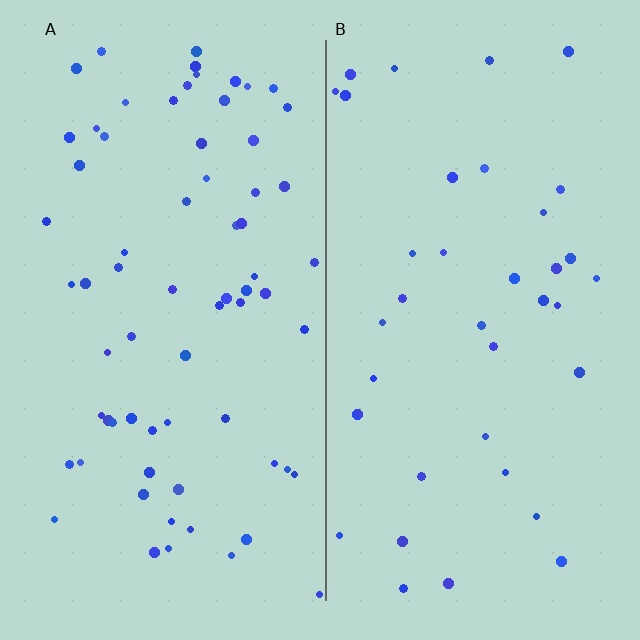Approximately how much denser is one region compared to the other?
Approximately 1.8× — region A over region B.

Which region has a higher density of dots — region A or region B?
A (the left).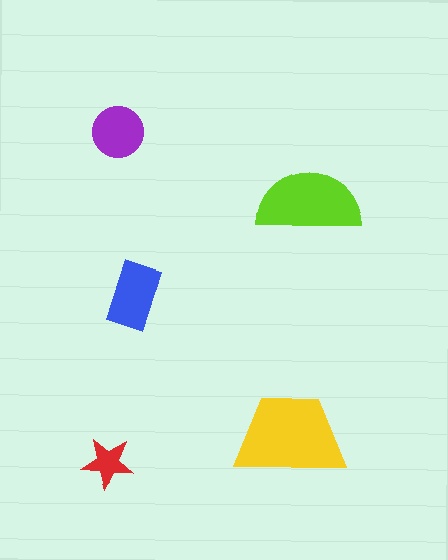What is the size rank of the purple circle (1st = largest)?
4th.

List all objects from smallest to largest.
The red star, the purple circle, the blue rectangle, the lime semicircle, the yellow trapezoid.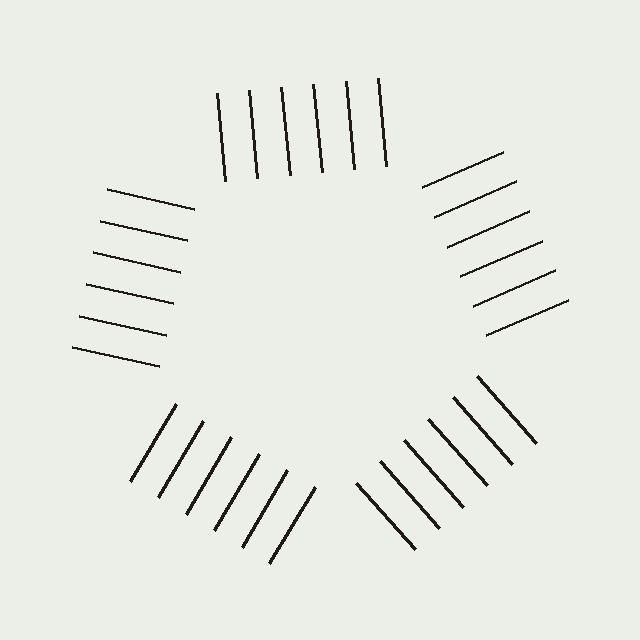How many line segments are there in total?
30 — 6 along each of the 5 edges.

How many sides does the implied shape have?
5 sides — the line-ends trace a pentagon.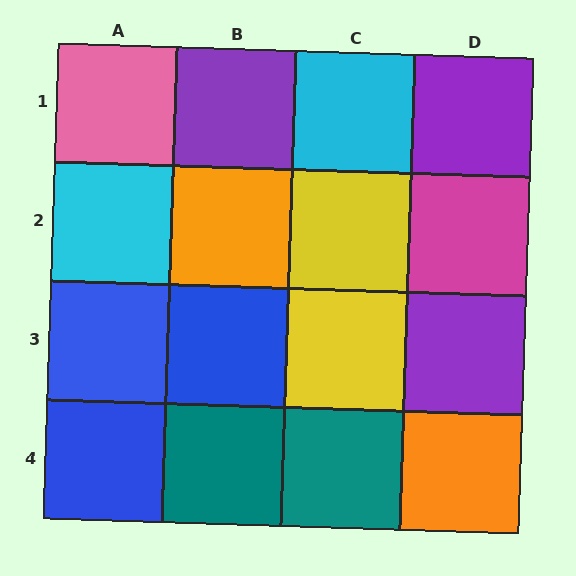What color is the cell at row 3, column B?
Blue.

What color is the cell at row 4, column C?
Teal.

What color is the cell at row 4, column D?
Orange.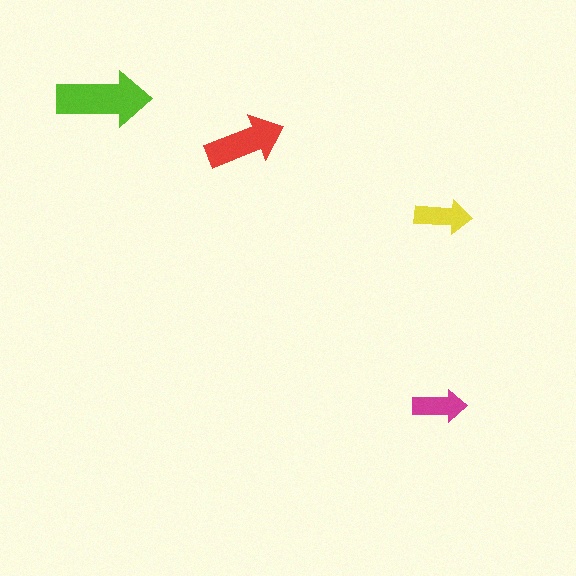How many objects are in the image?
There are 4 objects in the image.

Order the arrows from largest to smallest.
the lime one, the red one, the yellow one, the magenta one.